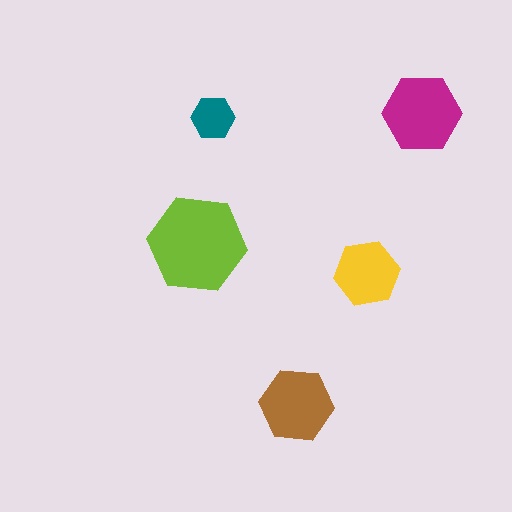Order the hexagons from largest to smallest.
the lime one, the magenta one, the brown one, the yellow one, the teal one.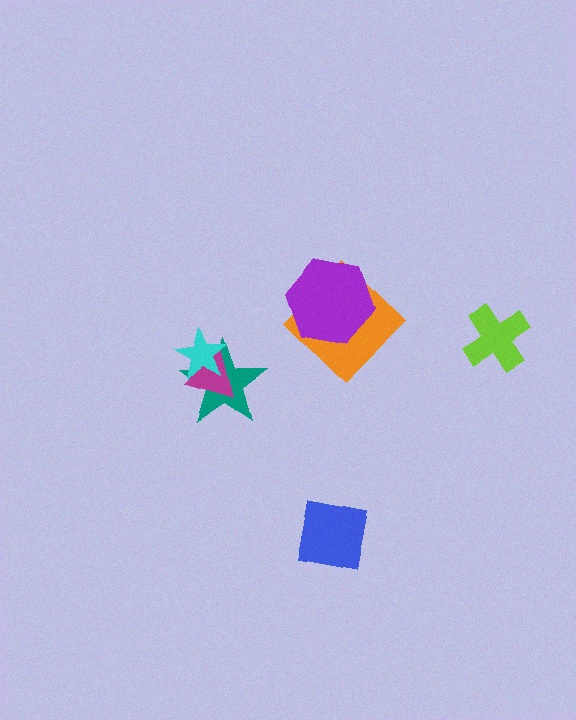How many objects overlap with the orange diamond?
1 object overlaps with the orange diamond.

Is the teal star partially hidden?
Yes, it is partially covered by another shape.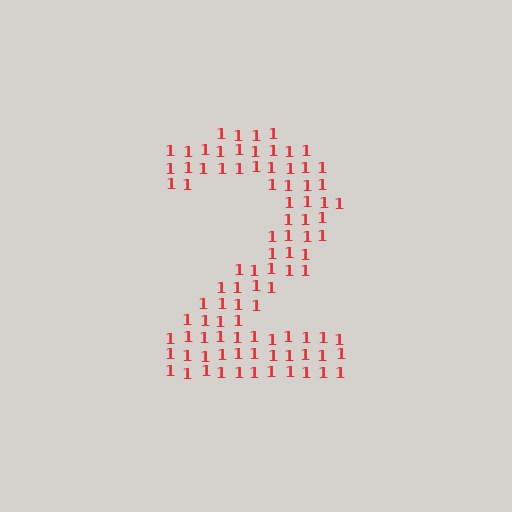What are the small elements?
The small elements are digit 1's.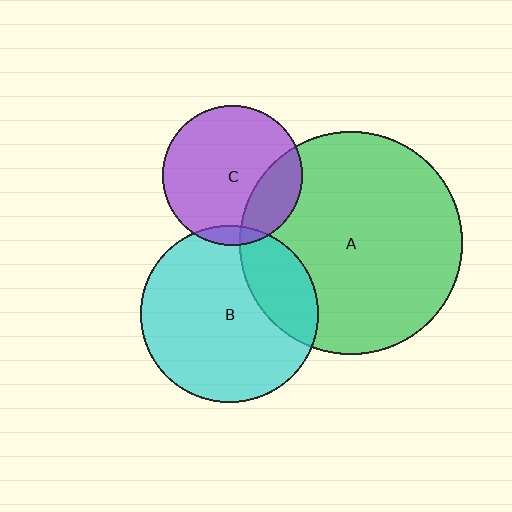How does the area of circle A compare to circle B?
Approximately 1.6 times.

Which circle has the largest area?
Circle A (green).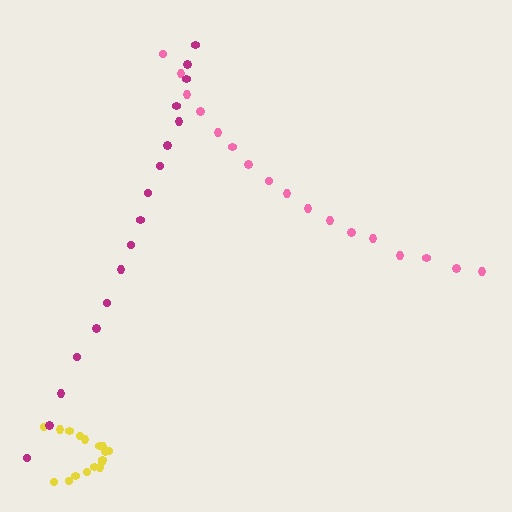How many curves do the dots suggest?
There are 3 distinct paths.